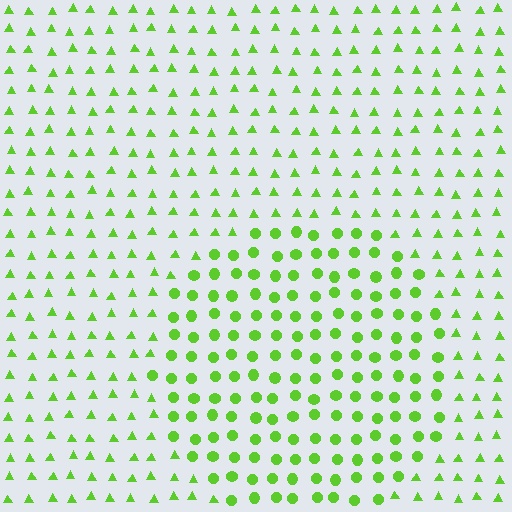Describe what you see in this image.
The image is filled with small lime elements arranged in a uniform grid. A circle-shaped region contains circles, while the surrounding area contains triangles. The boundary is defined purely by the change in element shape.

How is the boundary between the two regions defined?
The boundary is defined by a change in element shape: circles inside vs. triangles outside. All elements share the same color and spacing.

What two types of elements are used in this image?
The image uses circles inside the circle region and triangles outside it.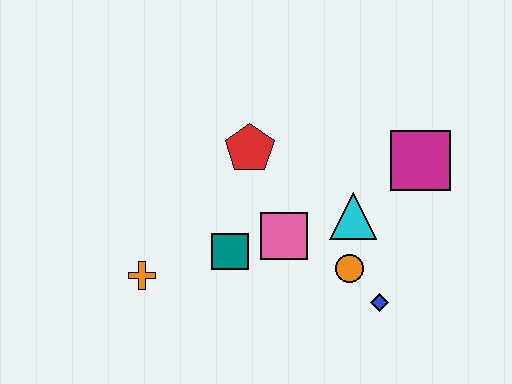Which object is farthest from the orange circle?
The orange cross is farthest from the orange circle.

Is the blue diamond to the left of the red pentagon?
No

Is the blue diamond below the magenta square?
Yes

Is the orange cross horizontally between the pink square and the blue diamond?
No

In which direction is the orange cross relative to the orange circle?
The orange cross is to the left of the orange circle.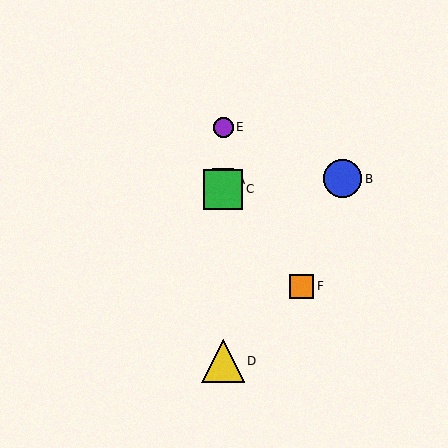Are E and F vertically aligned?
No, E is at x≈223 and F is at x≈302.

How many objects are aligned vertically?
4 objects (A, C, D, E) are aligned vertically.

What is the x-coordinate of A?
Object A is at x≈223.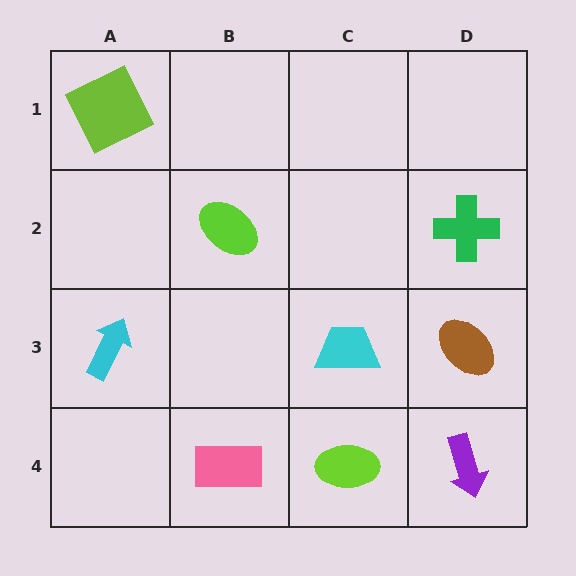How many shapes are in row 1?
1 shape.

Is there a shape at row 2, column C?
No, that cell is empty.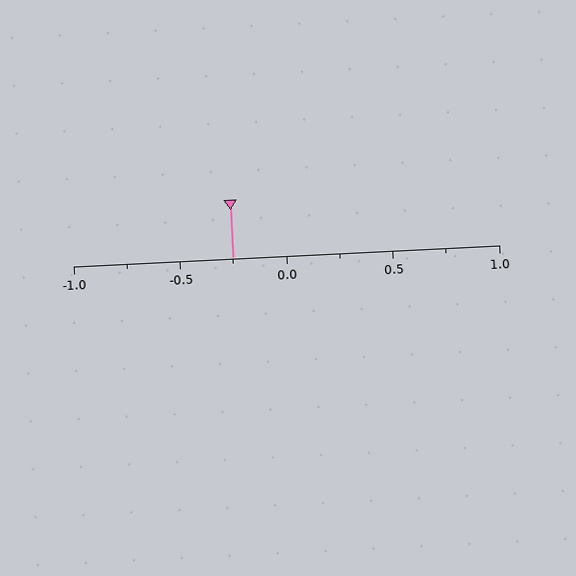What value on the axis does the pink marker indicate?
The marker indicates approximately -0.25.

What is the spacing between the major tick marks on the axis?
The major ticks are spaced 0.5 apart.